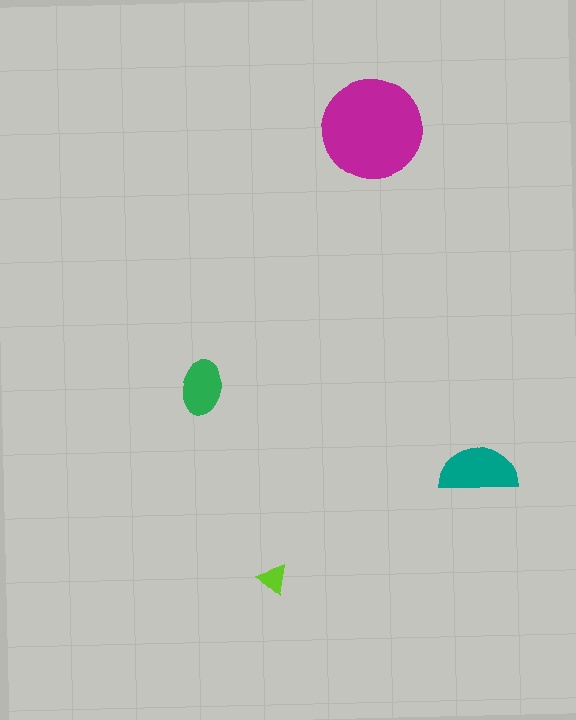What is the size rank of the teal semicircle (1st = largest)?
2nd.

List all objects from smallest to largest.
The lime triangle, the green ellipse, the teal semicircle, the magenta circle.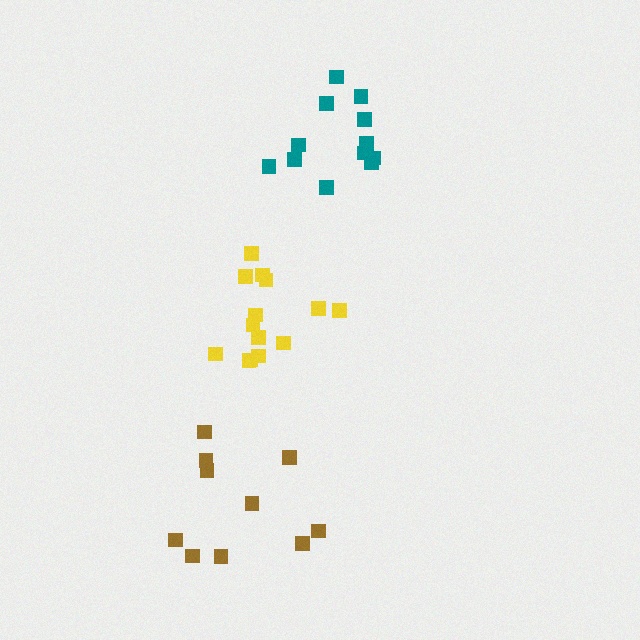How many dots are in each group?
Group 1: 10 dots, Group 2: 12 dots, Group 3: 14 dots (36 total).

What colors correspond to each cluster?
The clusters are colored: brown, teal, yellow.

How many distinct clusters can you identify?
There are 3 distinct clusters.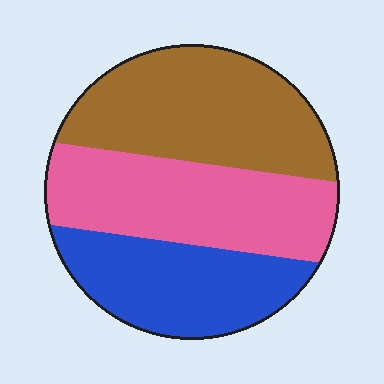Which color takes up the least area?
Blue, at roughly 30%.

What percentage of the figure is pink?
Pink takes up between a third and a half of the figure.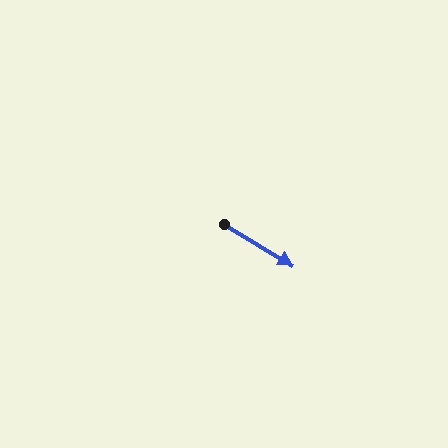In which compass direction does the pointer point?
Southeast.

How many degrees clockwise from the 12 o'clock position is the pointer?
Approximately 121 degrees.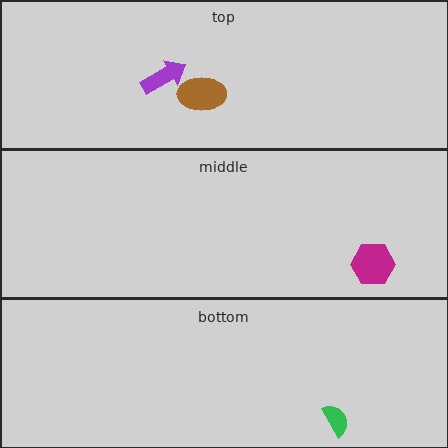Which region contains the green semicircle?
The bottom region.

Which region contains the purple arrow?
The top region.